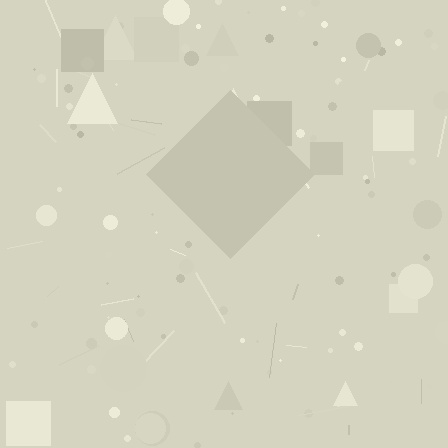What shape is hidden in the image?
A diamond is hidden in the image.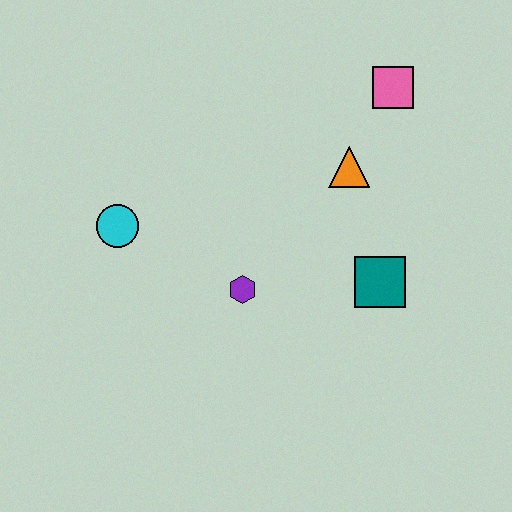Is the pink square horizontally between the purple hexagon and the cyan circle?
No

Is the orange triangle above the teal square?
Yes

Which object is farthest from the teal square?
The cyan circle is farthest from the teal square.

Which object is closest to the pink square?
The orange triangle is closest to the pink square.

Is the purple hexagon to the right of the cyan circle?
Yes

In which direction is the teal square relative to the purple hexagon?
The teal square is to the right of the purple hexagon.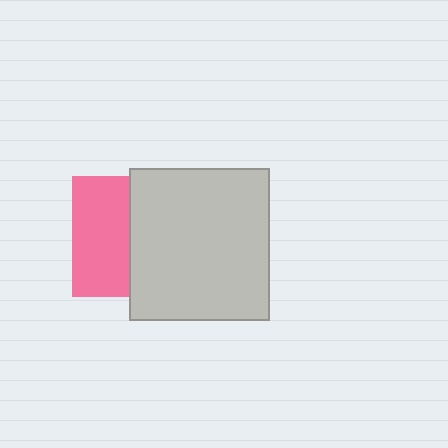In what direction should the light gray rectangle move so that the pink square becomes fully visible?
The light gray rectangle should move right. That is the shortest direction to clear the overlap and leave the pink square fully visible.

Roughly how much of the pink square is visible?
About half of it is visible (roughly 48%).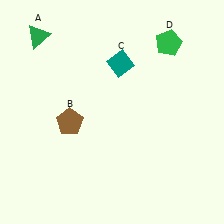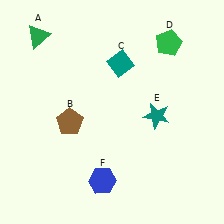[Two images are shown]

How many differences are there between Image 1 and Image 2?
There are 2 differences between the two images.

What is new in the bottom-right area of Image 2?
A teal star (E) was added in the bottom-right area of Image 2.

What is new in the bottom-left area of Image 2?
A blue hexagon (F) was added in the bottom-left area of Image 2.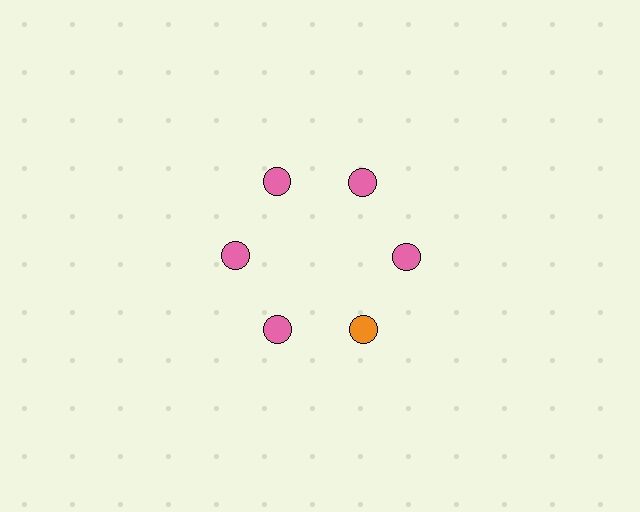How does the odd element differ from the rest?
It has a different color: orange instead of pink.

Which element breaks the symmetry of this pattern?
The orange circle at roughly the 5 o'clock position breaks the symmetry. All other shapes are pink circles.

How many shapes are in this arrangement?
There are 6 shapes arranged in a ring pattern.